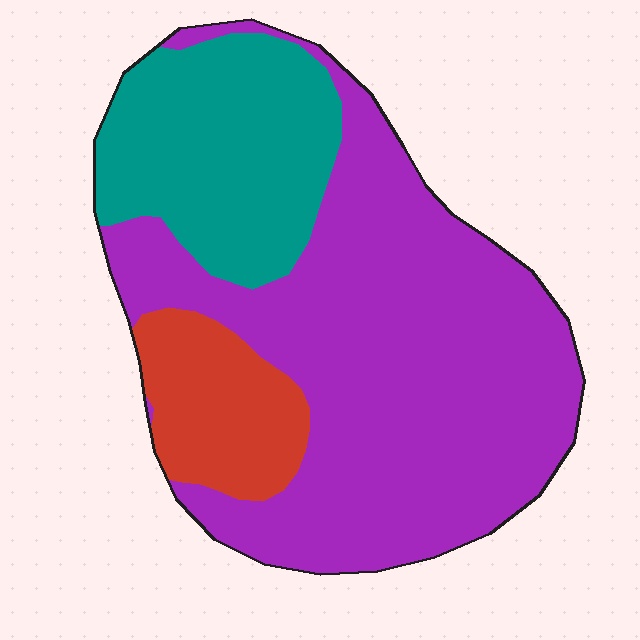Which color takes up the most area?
Purple, at roughly 60%.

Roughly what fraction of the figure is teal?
Teal covers around 25% of the figure.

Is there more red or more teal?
Teal.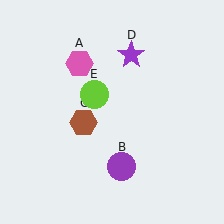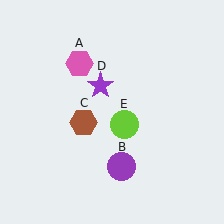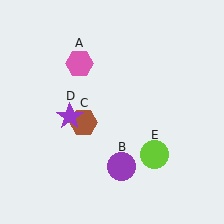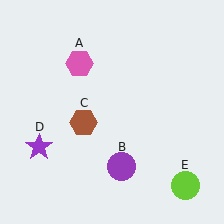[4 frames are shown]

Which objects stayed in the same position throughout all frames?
Pink hexagon (object A) and purple circle (object B) and brown hexagon (object C) remained stationary.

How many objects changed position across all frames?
2 objects changed position: purple star (object D), lime circle (object E).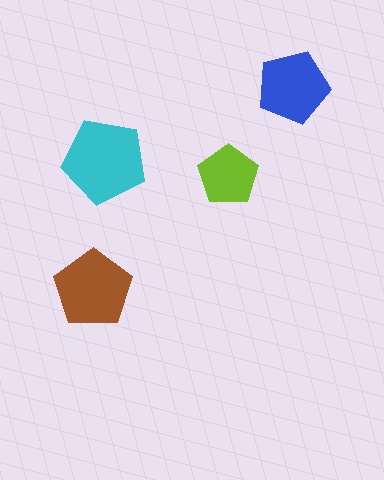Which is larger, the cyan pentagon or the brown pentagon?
The cyan one.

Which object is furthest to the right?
The blue pentagon is rightmost.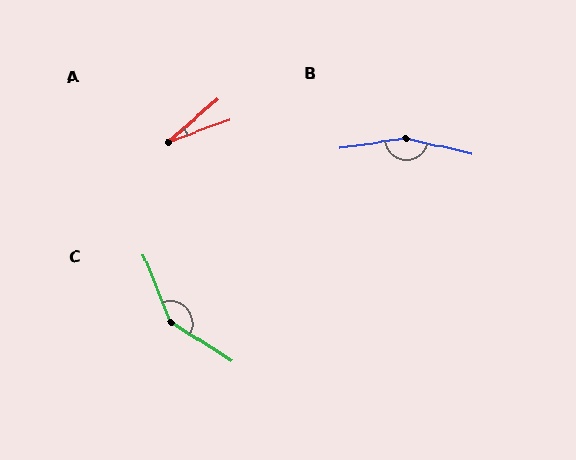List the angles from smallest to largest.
A (21°), C (144°), B (158°).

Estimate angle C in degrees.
Approximately 144 degrees.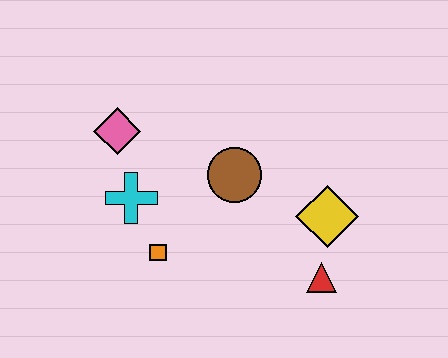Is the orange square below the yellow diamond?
Yes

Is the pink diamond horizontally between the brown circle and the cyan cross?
No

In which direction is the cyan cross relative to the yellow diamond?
The cyan cross is to the left of the yellow diamond.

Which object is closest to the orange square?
The cyan cross is closest to the orange square.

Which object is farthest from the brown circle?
The red triangle is farthest from the brown circle.